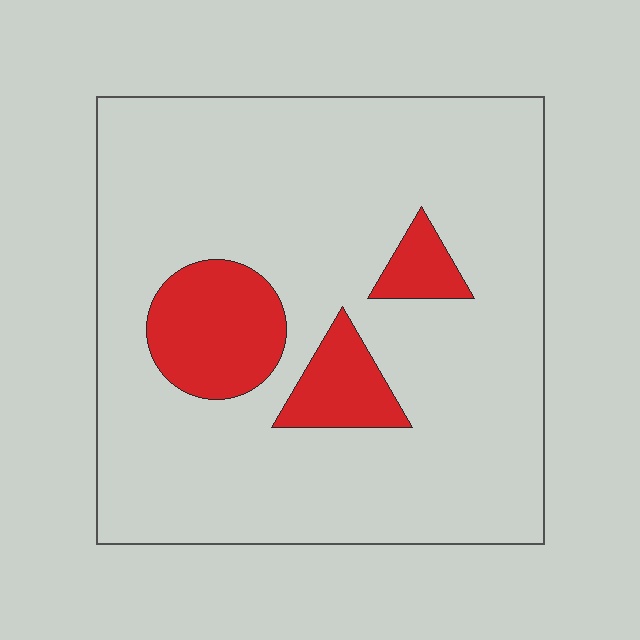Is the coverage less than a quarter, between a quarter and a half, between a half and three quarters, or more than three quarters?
Less than a quarter.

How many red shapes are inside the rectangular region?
3.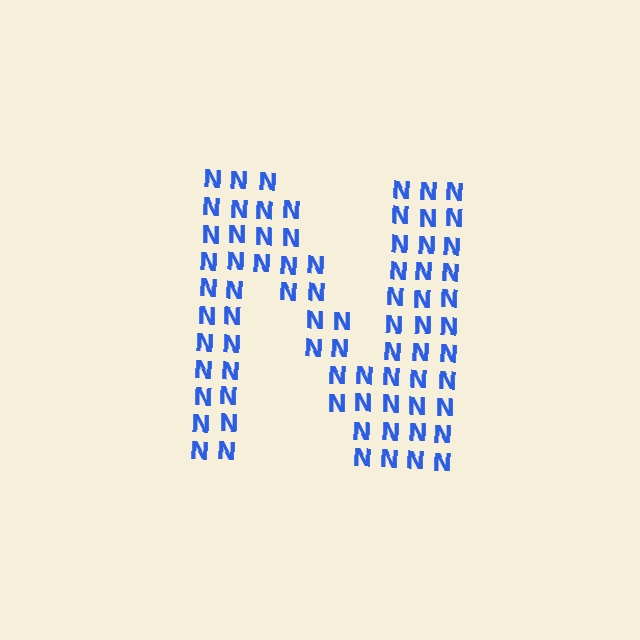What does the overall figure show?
The overall figure shows the letter N.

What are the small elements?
The small elements are letter N's.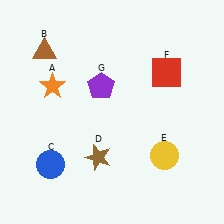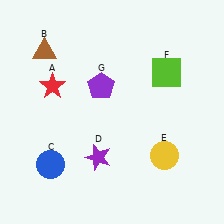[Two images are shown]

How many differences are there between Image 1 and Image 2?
There are 3 differences between the two images.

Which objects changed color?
A changed from orange to red. D changed from brown to purple. F changed from red to lime.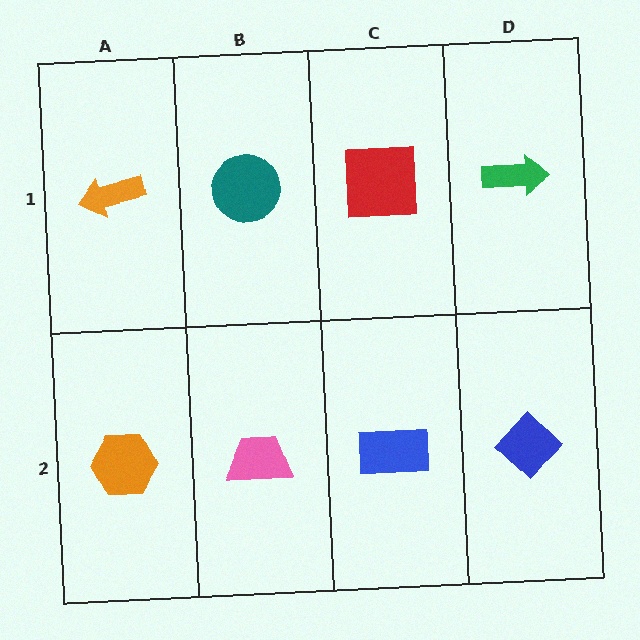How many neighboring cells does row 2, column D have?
2.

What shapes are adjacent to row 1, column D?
A blue diamond (row 2, column D), a red square (row 1, column C).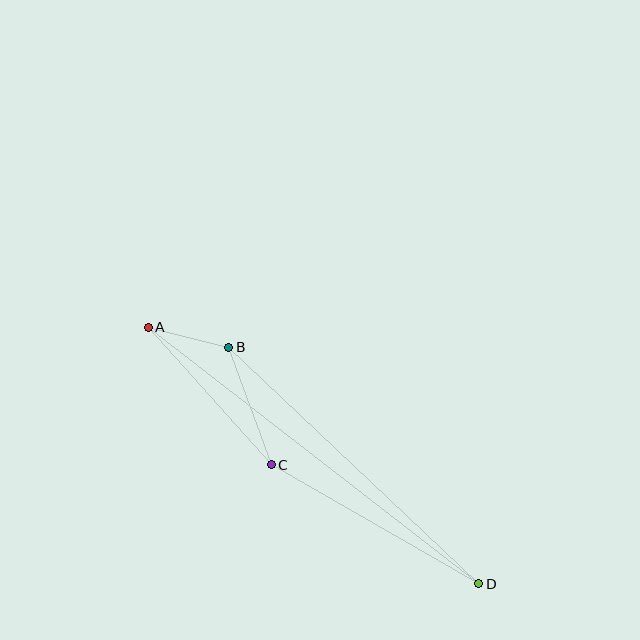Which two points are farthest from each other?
Points A and D are farthest from each other.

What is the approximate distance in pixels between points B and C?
The distance between B and C is approximately 125 pixels.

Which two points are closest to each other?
Points A and B are closest to each other.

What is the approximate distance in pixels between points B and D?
The distance between B and D is approximately 344 pixels.